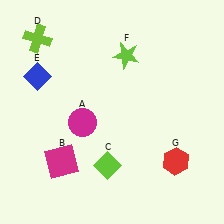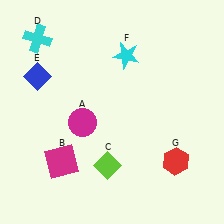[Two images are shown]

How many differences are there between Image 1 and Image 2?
There are 2 differences between the two images.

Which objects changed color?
D changed from lime to cyan. F changed from lime to cyan.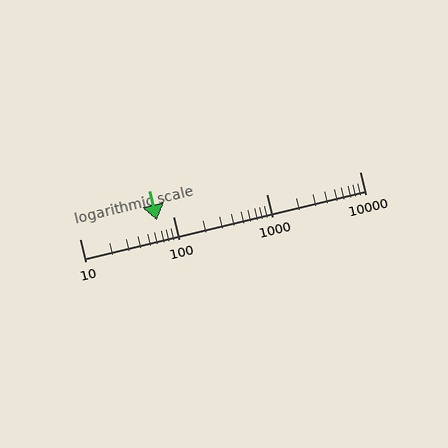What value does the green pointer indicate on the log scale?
The pointer indicates approximately 67.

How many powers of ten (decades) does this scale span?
The scale spans 3 decades, from 10 to 10000.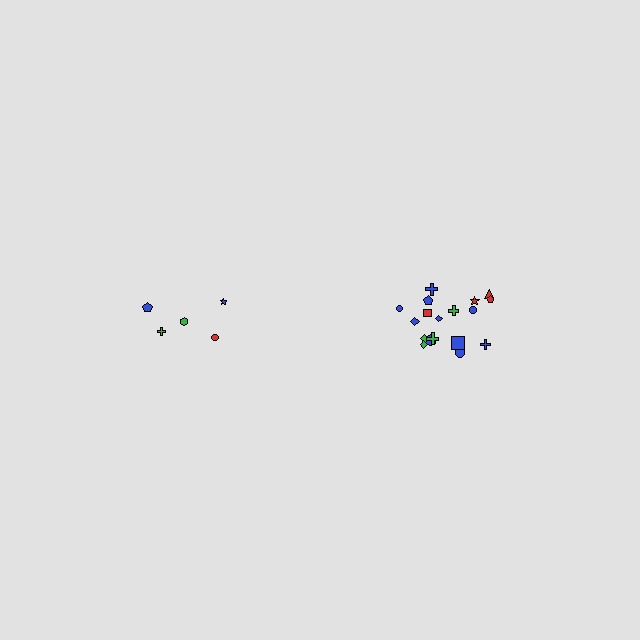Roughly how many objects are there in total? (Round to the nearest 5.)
Roughly 25 objects in total.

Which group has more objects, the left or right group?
The right group.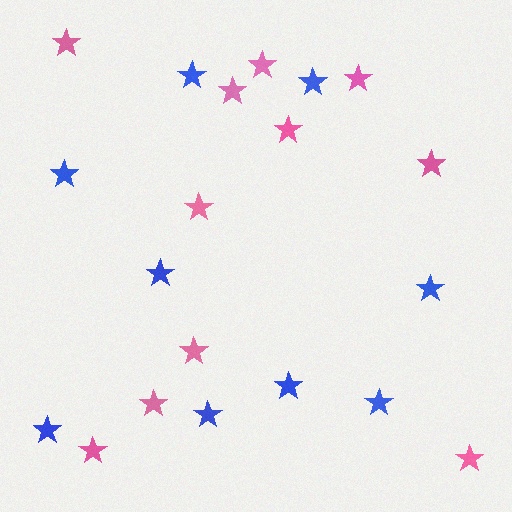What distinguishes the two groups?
There are 2 groups: one group of pink stars (11) and one group of blue stars (9).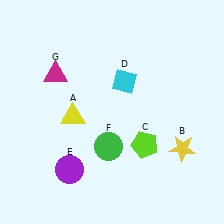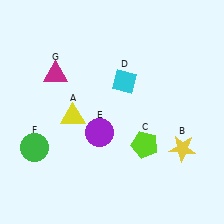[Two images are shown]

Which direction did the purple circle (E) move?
The purple circle (E) moved up.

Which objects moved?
The objects that moved are: the purple circle (E), the green circle (F).